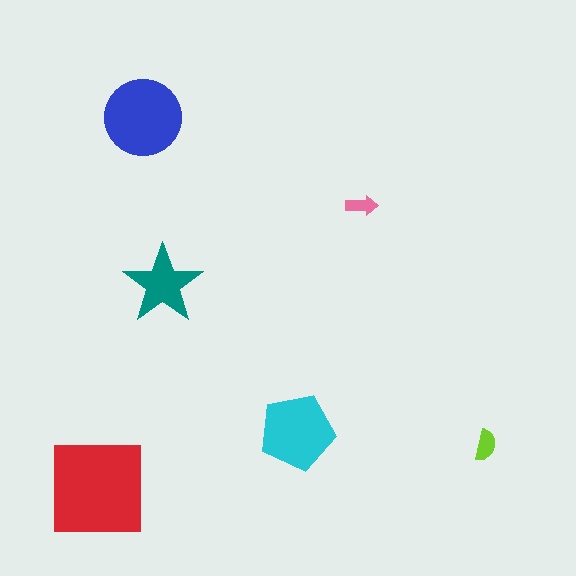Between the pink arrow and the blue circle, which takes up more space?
The blue circle.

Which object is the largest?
The red square.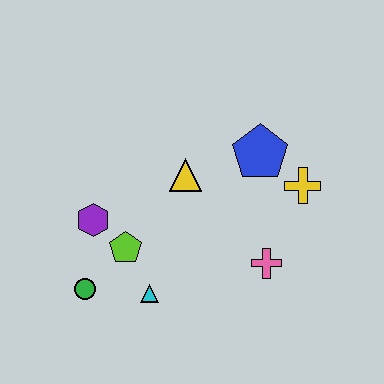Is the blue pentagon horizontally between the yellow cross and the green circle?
Yes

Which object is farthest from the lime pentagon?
The yellow cross is farthest from the lime pentagon.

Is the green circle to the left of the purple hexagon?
Yes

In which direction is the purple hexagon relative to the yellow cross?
The purple hexagon is to the left of the yellow cross.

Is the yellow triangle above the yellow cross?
Yes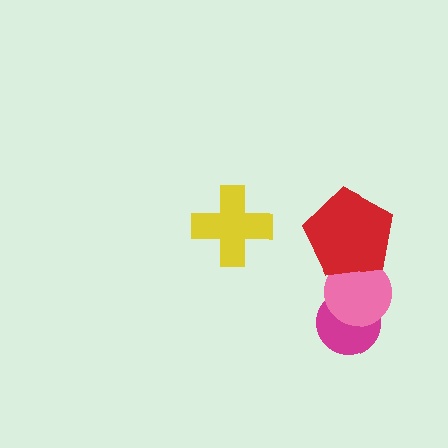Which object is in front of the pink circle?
The red pentagon is in front of the pink circle.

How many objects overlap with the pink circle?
2 objects overlap with the pink circle.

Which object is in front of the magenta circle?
The pink circle is in front of the magenta circle.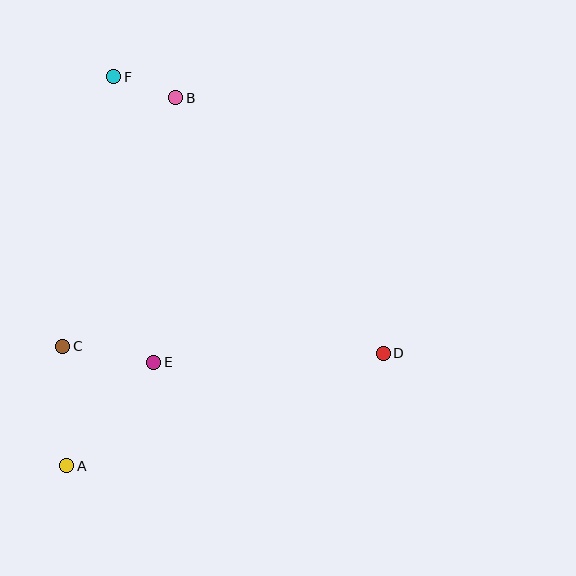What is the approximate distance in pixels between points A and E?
The distance between A and E is approximately 135 pixels.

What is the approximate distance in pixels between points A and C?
The distance between A and C is approximately 120 pixels.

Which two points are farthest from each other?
Points A and F are farthest from each other.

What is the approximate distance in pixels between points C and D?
The distance between C and D is approximately 320 pixels.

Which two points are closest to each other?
Points B and F are closest to each other.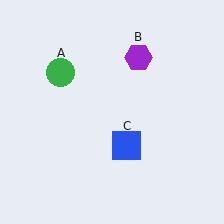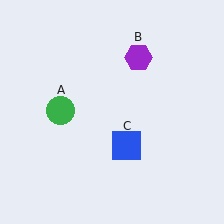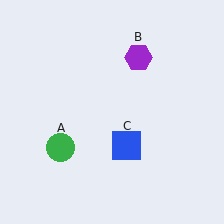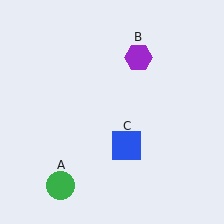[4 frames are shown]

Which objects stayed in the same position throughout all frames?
Purple hexagon (object B) and blue square (object C) remained stationary.